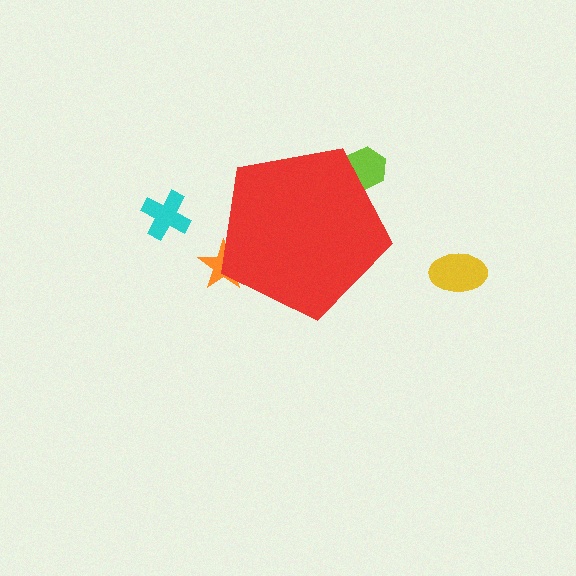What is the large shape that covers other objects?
A red pentagon.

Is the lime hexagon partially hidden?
Yes, the lime hexagon is partially hidden behind the red pentagon.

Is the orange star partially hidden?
Yes, the orange star is partially hidden behind the red pentagon.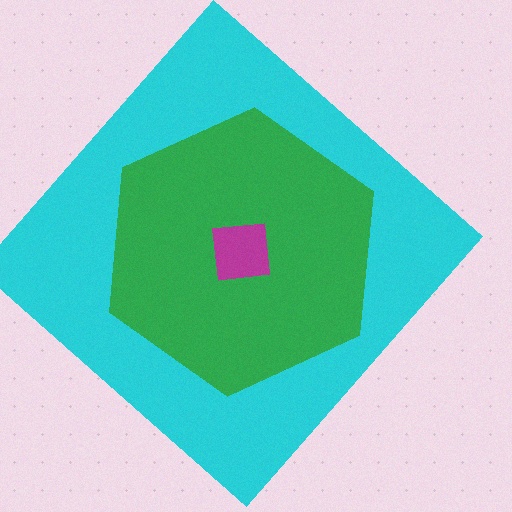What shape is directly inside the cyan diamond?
The green hexagon.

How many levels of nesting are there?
3.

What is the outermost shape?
The cyan diamond.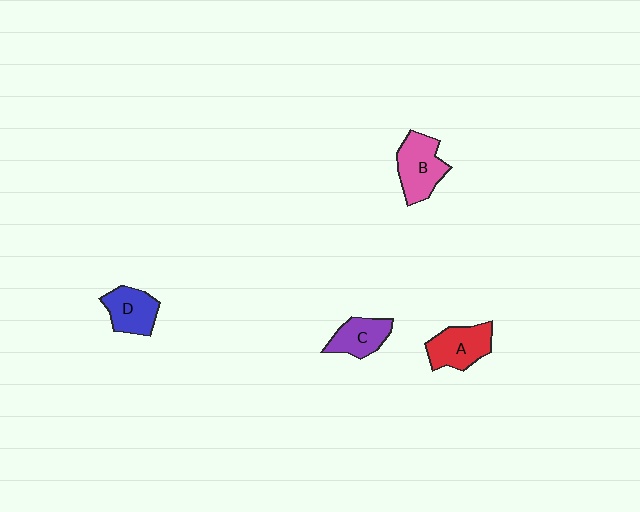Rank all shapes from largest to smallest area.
From largest to smallest: B (pink), A (red), D (blue), C (purple).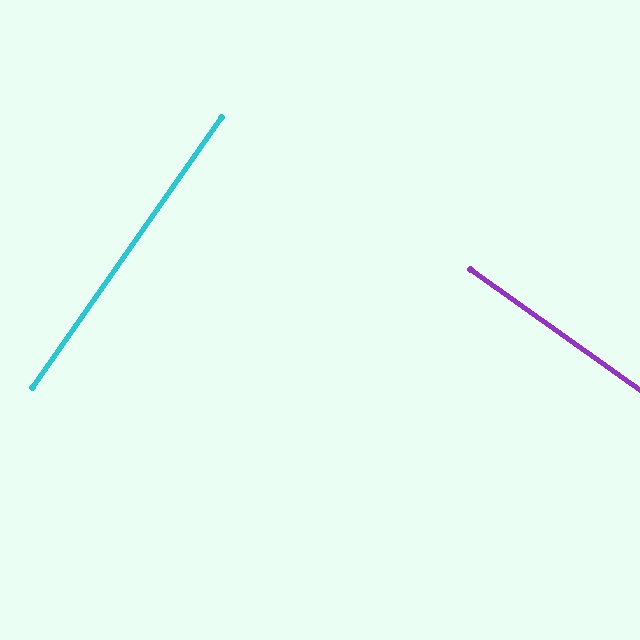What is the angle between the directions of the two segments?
Approximately 89 degrees.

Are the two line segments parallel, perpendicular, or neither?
Perpendicular — they meet at approximately 89°.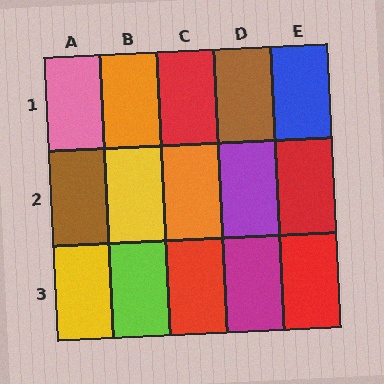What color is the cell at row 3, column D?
Magenta.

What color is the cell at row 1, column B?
Orange.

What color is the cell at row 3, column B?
Lime.